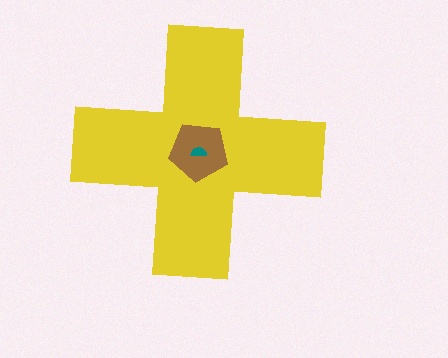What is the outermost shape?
The yellow cross.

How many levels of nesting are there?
3.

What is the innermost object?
The teal semicircle.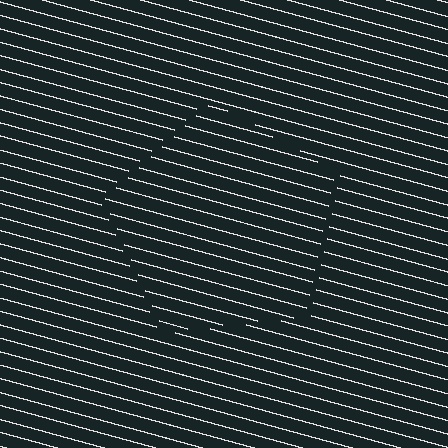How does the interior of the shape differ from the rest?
The interior of the shape contains the same grating, shifted by half a period — the contour is defined by the phase discontinuity where line-ends from the inner and outer gratings abut.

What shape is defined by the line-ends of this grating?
An illusory pentagon. The interior of the shape contains the same grating, shifted by half a period — the contour is defined by the phase discontinuity where line-ends from the inner and outer gratings abut.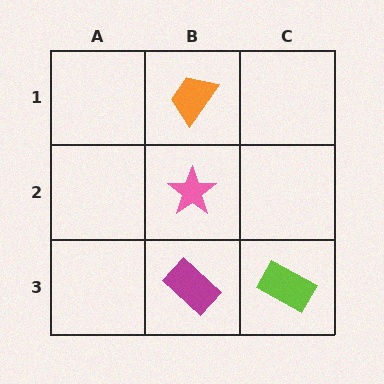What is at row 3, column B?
A magenta rectangle.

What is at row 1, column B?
An orange trapezoid.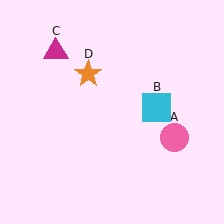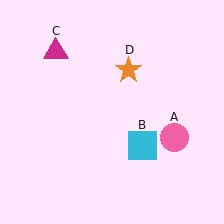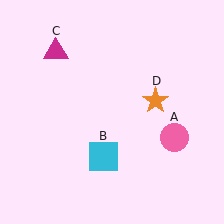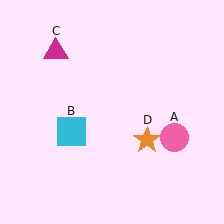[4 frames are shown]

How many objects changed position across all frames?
2 objects changed position: cyan square (object B), orange star (object D).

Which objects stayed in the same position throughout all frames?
Pink circle (object A) and magenta triangle (object C) remained stationary.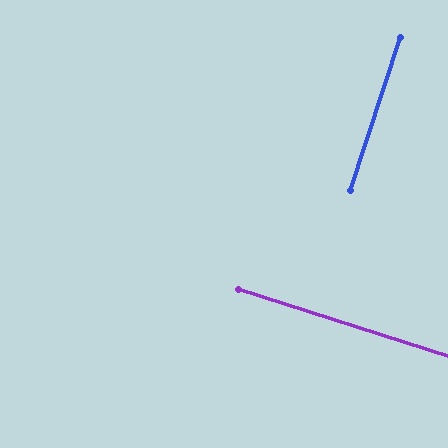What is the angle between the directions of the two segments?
Approximately 89 degrees.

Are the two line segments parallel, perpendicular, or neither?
Perpendicular — they meet at approximately 89°.